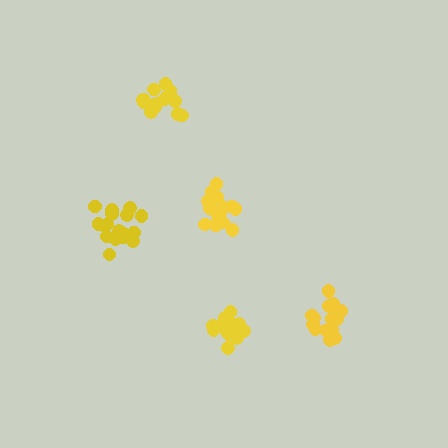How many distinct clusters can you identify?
There are 5 distinct clusters.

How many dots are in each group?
Group 1: 17 dots, Group 2: 16 dots, Group 3: 15 dots, Group 4: 17 dots, Group 5: 18 dots (83 total).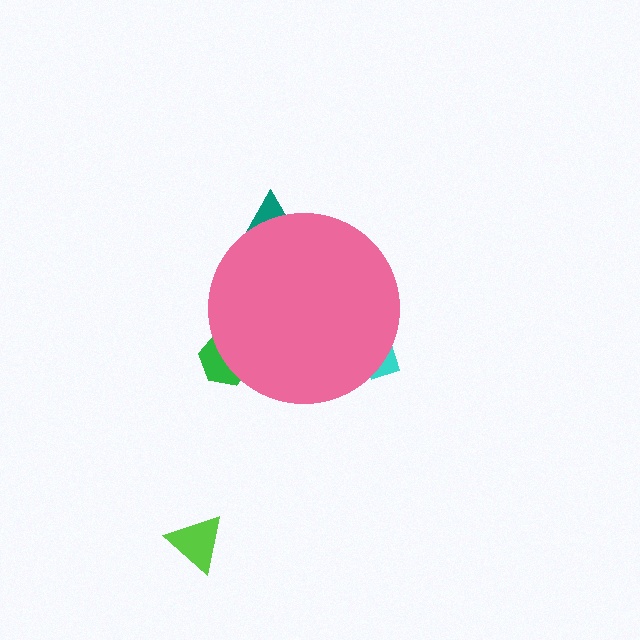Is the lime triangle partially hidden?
No, the lime triangle is fully visible.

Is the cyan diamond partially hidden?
Yes, the cyan diamond is partially hidden behind the pink circle.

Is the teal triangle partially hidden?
Yes, the teal triangle is partially hidden behind the pink circle.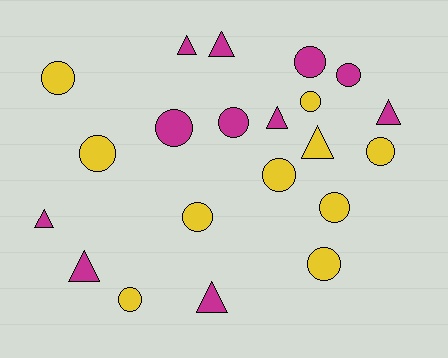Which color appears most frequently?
Magenta, with 11 objects.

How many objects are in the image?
There are 21 objects.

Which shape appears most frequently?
Circle, with 13 objects.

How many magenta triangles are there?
There are 7 magenta triangles.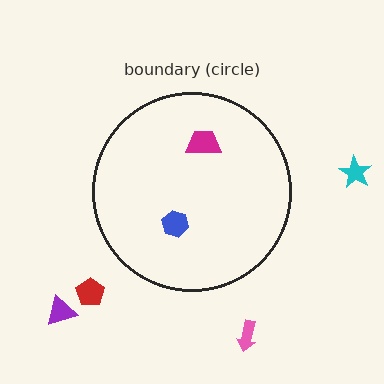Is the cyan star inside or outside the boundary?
Outside.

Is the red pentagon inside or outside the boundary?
Outside.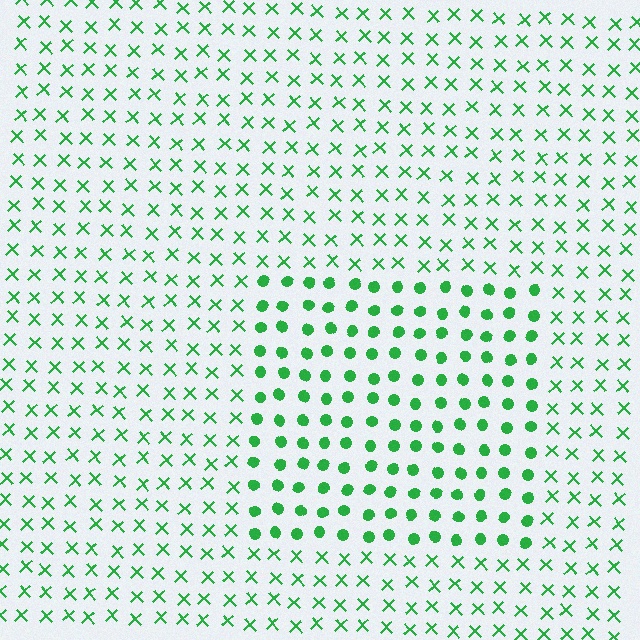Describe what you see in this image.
The image is filled with small green elements arranged in a uniform grid. A rectangle-shaped region contains circles, while the surrounding area contains X marks. The boundary is defined purely by the change in element shape.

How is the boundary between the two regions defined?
The boundary is defined by a change in element shape: circles inside vs. X marks outside. All elements share the same color and spacing.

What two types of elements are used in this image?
The image uses circles inside the rectangle region and X marks outside it.